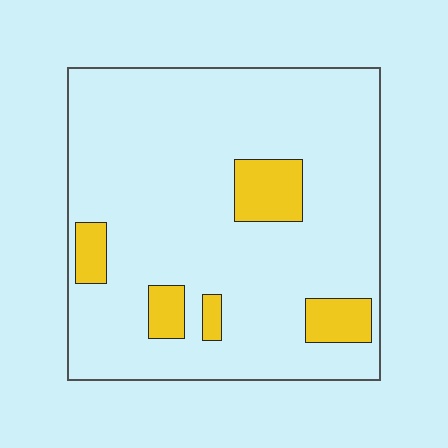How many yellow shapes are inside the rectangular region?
5.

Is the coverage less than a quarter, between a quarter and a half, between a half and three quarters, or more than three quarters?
Less than a quarter.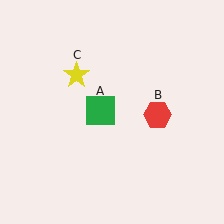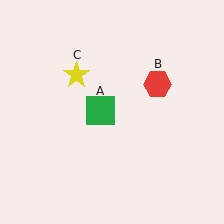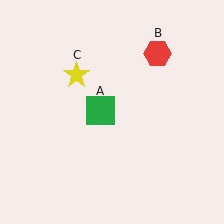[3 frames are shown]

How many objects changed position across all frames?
1 object changed position: red hexagon (object B).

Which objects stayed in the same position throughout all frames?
Green square (object A) and yellow star (object C) remained stationary.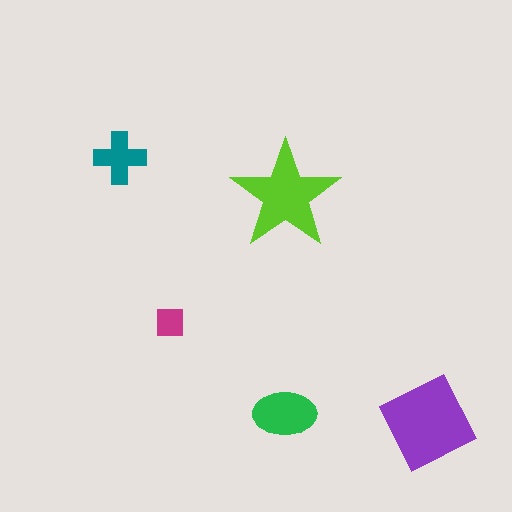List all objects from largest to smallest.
The purple diamond, the lime star, the green ellipse, the teal cross, the magenta square.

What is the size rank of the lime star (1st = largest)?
2nd.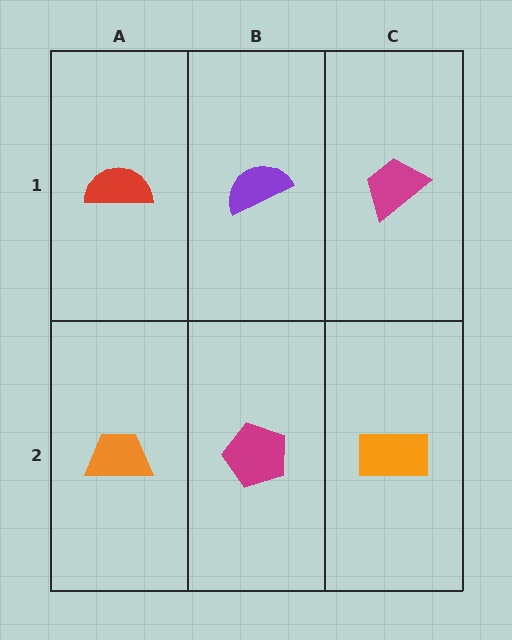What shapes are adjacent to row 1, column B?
A magenta pentagon (row 2, column B), a red semicircle (row 1, column A), a magenta trapezoid (row 1, column C).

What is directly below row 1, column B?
A magenta pentagon.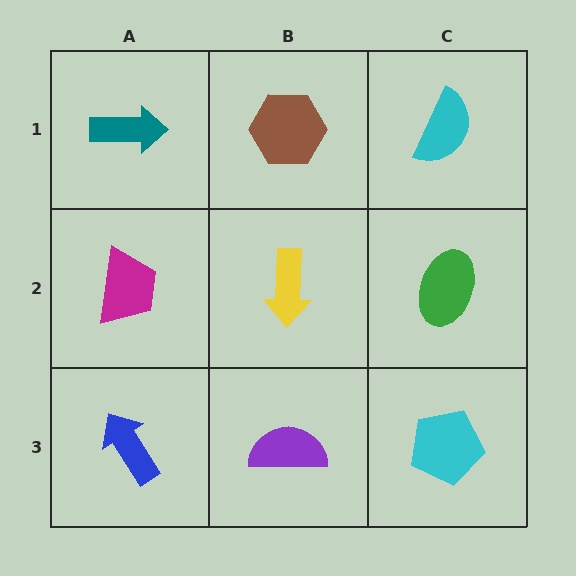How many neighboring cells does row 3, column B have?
3.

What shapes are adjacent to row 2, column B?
A brown hexagon (row 1, column B), a purple semicircle (row 3, column B), a magenta trapezoid (row 2, column A), a green ellipse (row 2, column C).